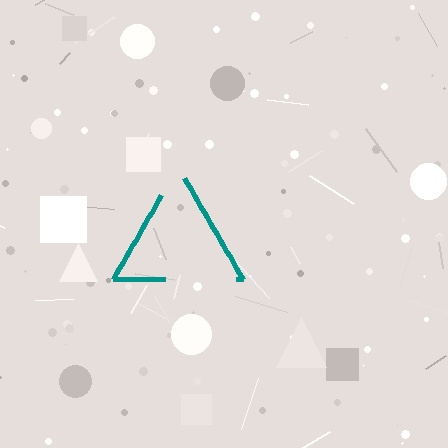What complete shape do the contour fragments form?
The contour fragments form a triangle.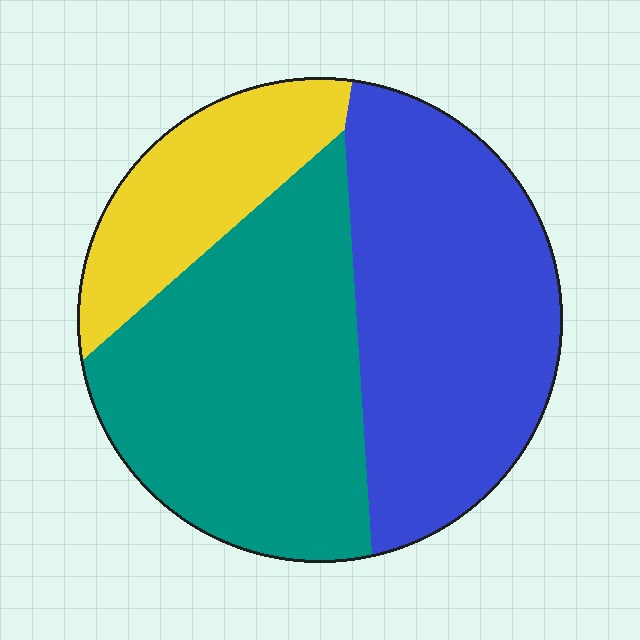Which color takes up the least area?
Yellow, at roughly 20%.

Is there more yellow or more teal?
Teal.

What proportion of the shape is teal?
Teal takes up about two fifths (2/5) of the shape.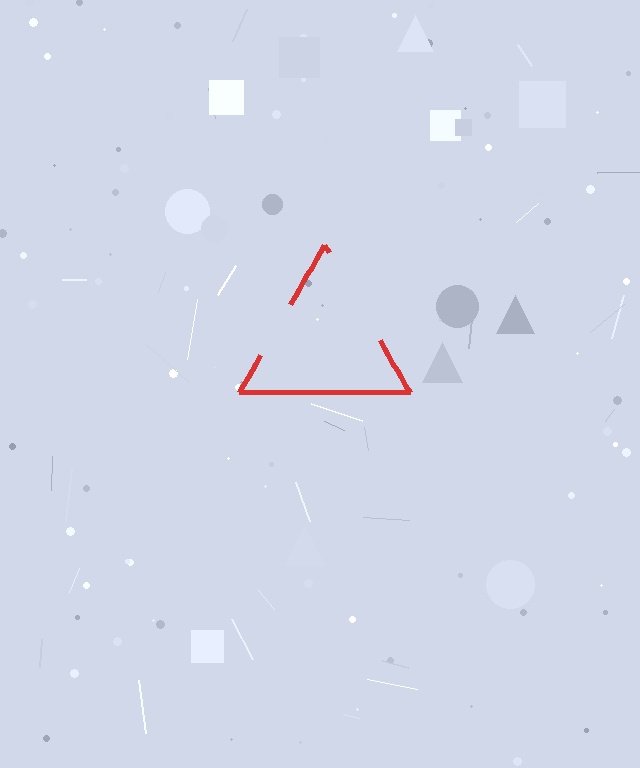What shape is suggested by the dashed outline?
The dashed outline suggests a triangle.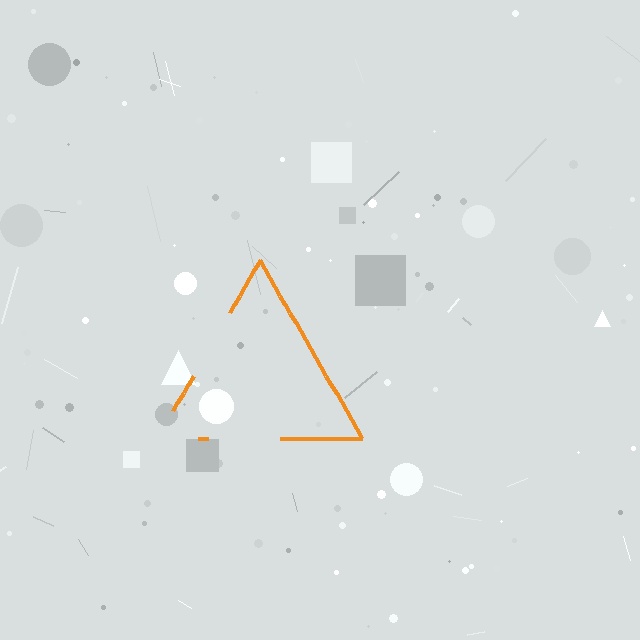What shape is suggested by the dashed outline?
The dashed outline suggests a triangle.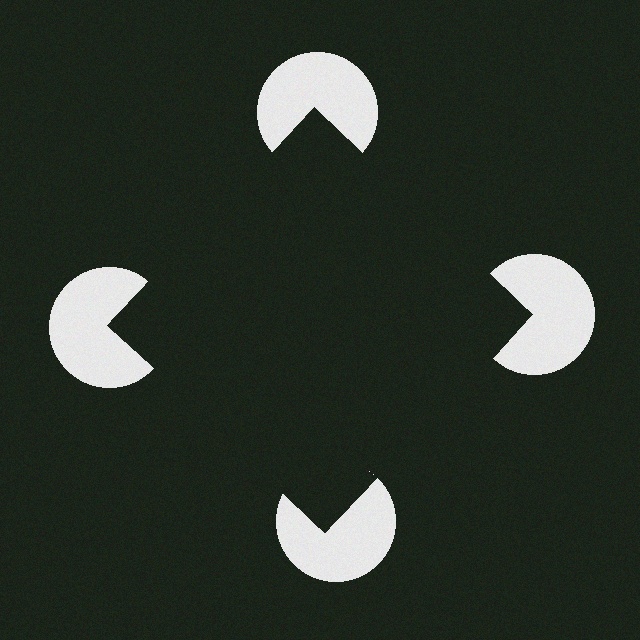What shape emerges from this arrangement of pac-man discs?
An illusory square — its edges are inferred from the aligned wedge cuts in the pac-man discs, not physically drawn.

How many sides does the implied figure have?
4 sides.